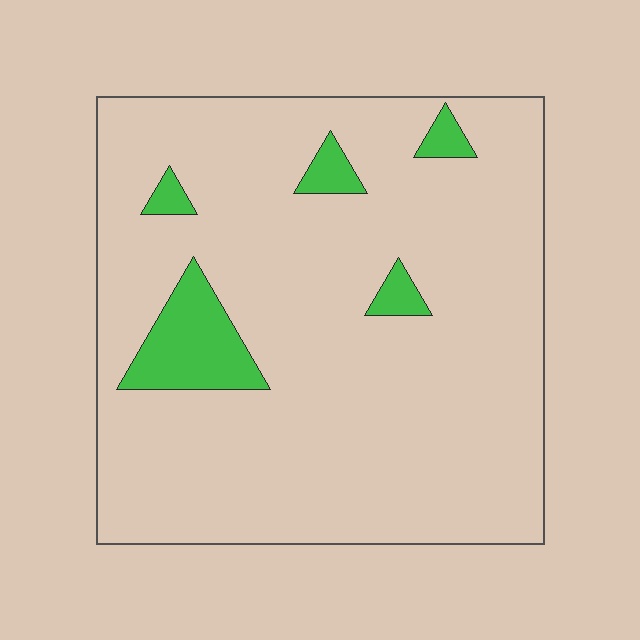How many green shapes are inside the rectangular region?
5.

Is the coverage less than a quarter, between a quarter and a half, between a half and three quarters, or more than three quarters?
Less than a quarter.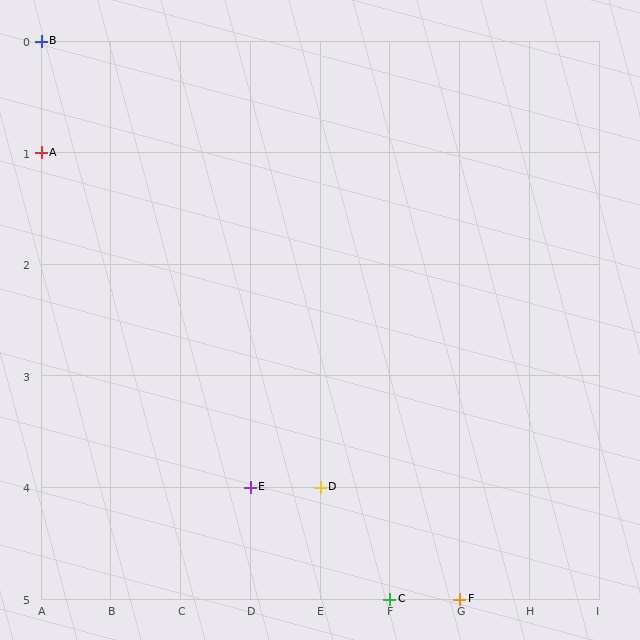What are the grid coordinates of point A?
Point A is at grid coordinates (A, 1).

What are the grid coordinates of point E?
Point E is at grid coordinates (D, 4).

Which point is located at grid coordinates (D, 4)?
Point E is at (D, 4).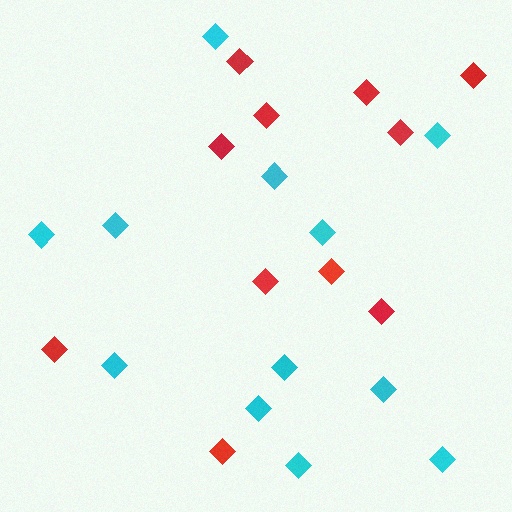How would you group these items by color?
There are 2 groups: one group of cyan diamonds (12) and one group of red diamonds (11).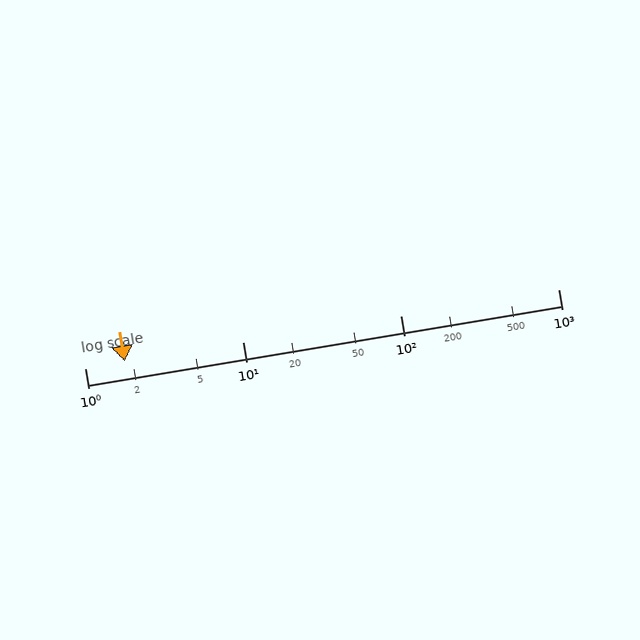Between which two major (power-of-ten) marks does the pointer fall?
The pointer is between 1 and 10.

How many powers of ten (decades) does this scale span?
The scale spans 3 decades, from 1 to 1000.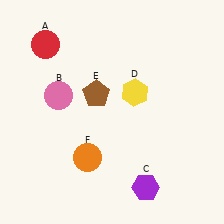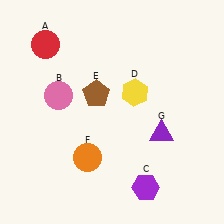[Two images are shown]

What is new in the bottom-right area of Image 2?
A purple triangle (G) was added in the bottom-right area of Image 2.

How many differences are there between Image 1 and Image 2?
There is 1 difference between the two images.